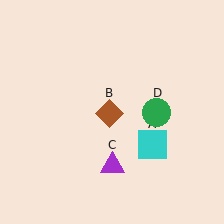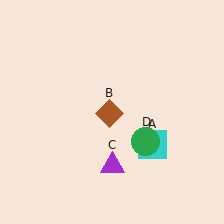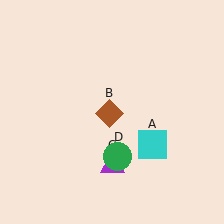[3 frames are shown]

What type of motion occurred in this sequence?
The green circle (object D) rotated clockwise around the center of the scene.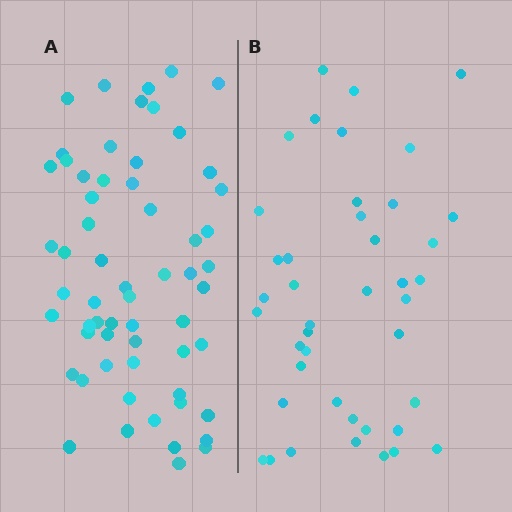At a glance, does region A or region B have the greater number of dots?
Region A (the left region) has more dots.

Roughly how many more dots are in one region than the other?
Region A has approximately 20 more dots than region B.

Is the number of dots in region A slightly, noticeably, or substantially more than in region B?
Region A has noticeably more, but not dramatically so. The ratio is roughly 1.4 to 1.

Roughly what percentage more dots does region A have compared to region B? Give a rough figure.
About 45% more.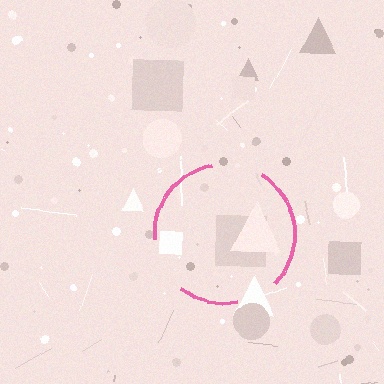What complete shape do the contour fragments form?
The contour fragments form a circle.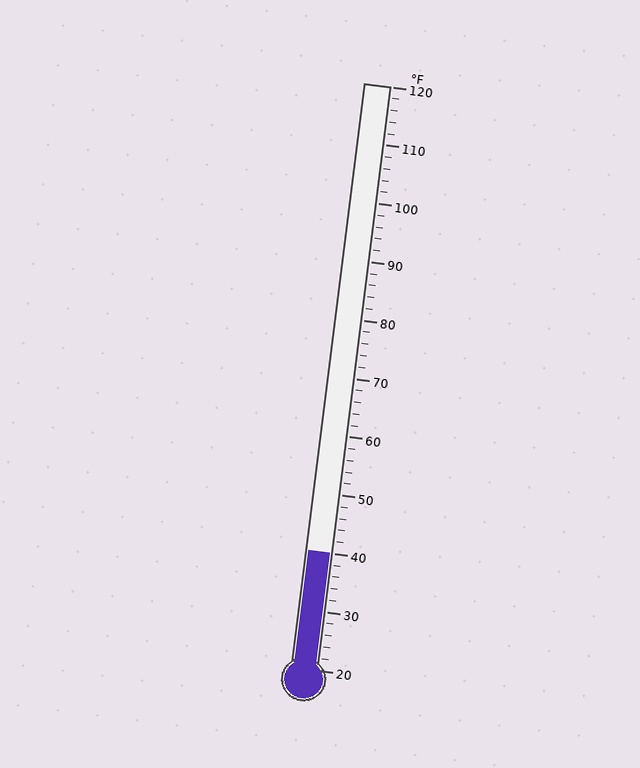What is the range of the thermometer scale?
The thermometer scale ranges from 20°F to 120°F.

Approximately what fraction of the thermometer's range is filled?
The thermometer is filled to approximately 20% of its range.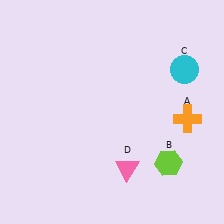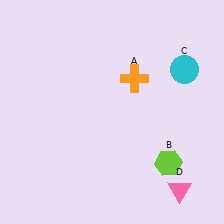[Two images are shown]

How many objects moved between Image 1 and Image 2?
2 objects moved between the two images.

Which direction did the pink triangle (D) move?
The pink triangle (D) moved right.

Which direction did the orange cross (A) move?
The orange cross (A) moved left.